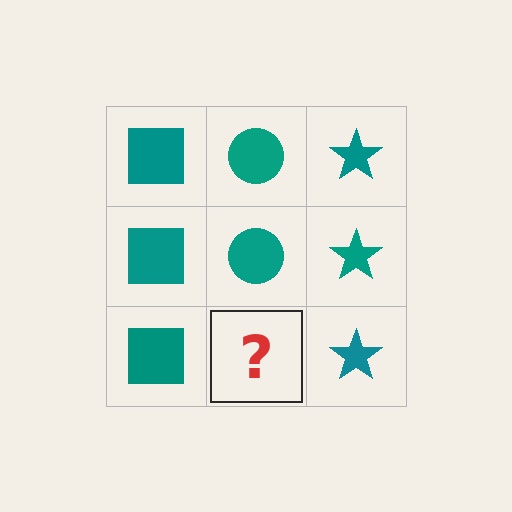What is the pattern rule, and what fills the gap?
The rule is that each column has a consistent shape. The gap should be filled with a teal circle.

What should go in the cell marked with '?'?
The missing cell should contain a teal circle.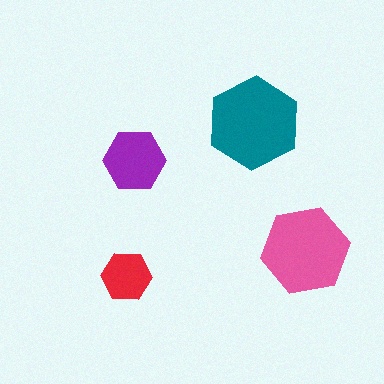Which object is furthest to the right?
The pink hexagon is rightmost.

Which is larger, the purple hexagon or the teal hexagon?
The teal one.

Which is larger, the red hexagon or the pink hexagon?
The pink one.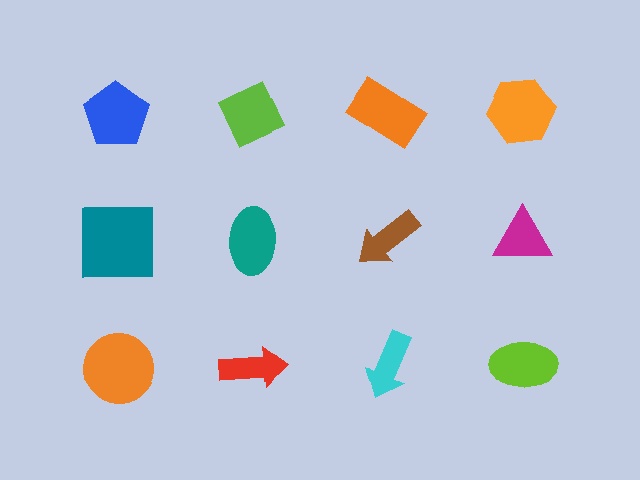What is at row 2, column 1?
A teal square.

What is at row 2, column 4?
A magenta triangle.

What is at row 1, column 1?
A blue pentagon.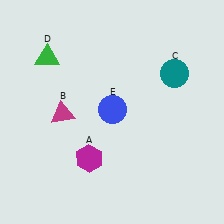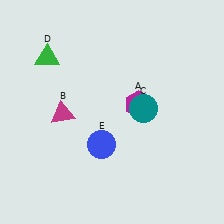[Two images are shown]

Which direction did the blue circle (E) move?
The blue circle (E) moved down.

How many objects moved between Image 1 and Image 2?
3 objects moved between the two images.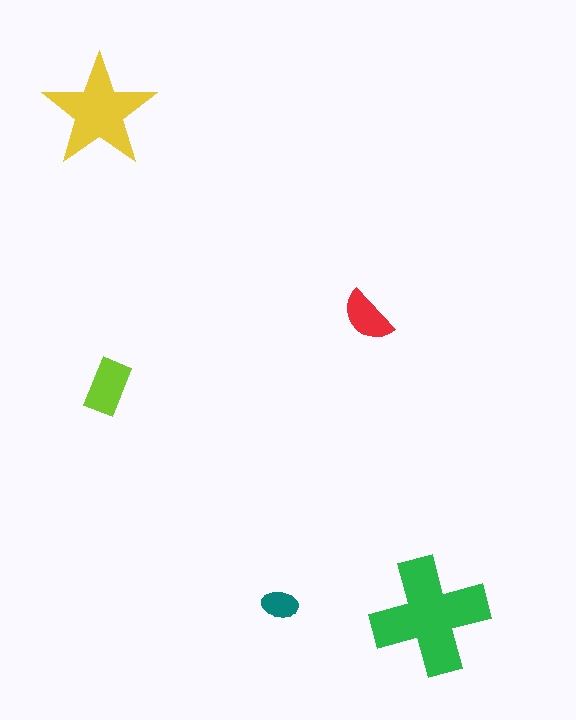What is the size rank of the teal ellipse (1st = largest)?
5th.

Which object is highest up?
The yellow star is topmost.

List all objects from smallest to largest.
The teal ellipse, the red semicircle, the lime rectangle, the yellow star, the green cross.